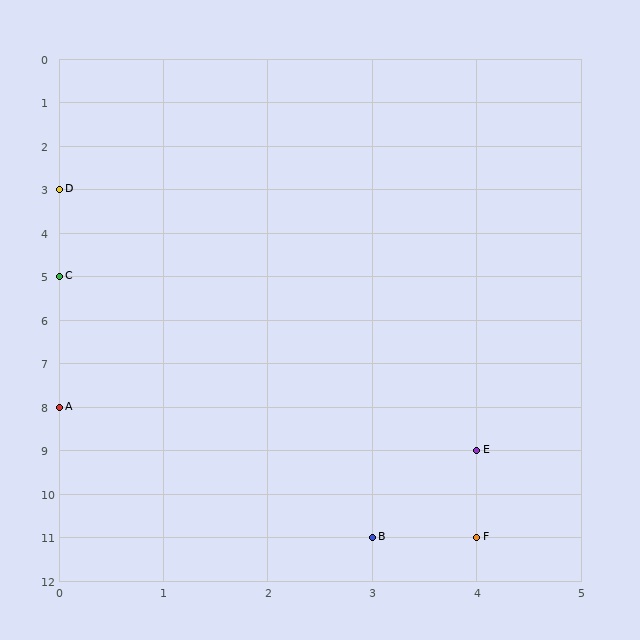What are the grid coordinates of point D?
Point D is at grid coordinates (0, 3).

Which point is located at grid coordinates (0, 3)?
Point D is at (0, 3).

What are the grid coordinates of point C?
Point C is at grid coordinates (0, 5).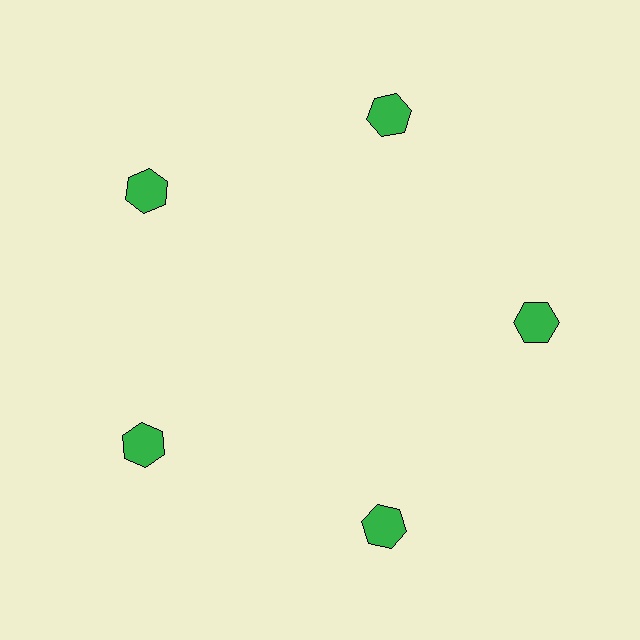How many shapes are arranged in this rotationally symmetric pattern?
There are 5 shapes, arranged in 5 groups of 1.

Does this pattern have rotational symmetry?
Yes, this pattern has 5-fold rotational symmetry. It looks the same after rotating 72 degrees around the center.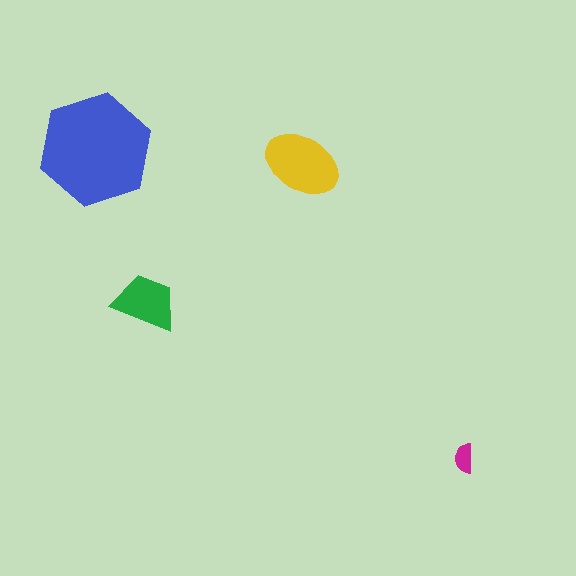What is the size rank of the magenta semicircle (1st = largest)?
4th.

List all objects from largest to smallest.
The blue hexagon, the yellow ellipse, the green trapezoid, the magenta semicircle.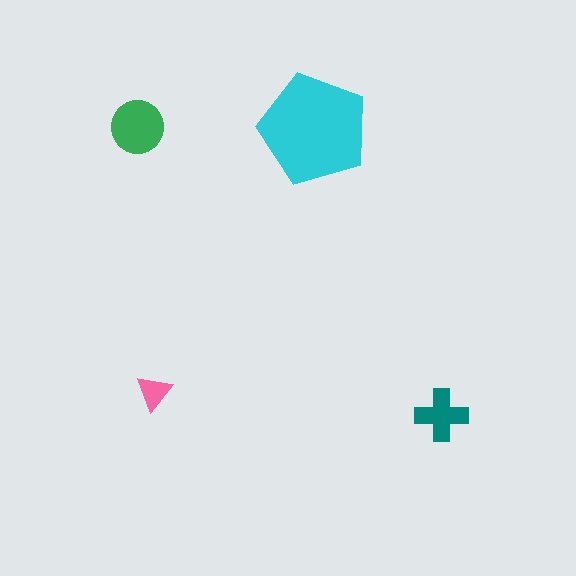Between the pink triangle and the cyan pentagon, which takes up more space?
The cyan pentagon.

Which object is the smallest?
The pink triangle.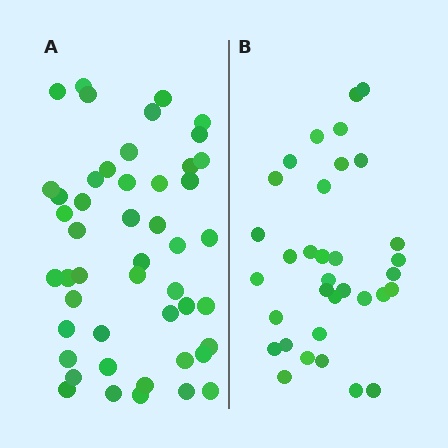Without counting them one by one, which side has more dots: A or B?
Region A (the left region) has more dots.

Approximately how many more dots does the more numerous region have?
Region A has approximately 15 more dots than region B.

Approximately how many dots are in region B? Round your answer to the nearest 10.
About 30 dots. (The exact count is 34, which rounds to 30.)